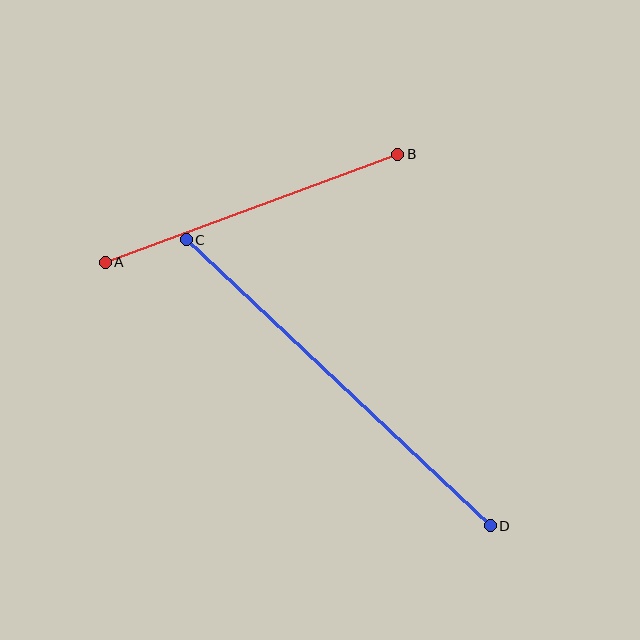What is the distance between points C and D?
The distance is approximately 417 pixels.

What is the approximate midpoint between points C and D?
The midpoint is at approximately (338, 383) pixels.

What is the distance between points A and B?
The distance is approximately 312 pixels.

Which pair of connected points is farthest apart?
Points C and D are farthest apart.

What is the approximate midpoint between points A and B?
The midpoint is at approximately (252, 208) pixels.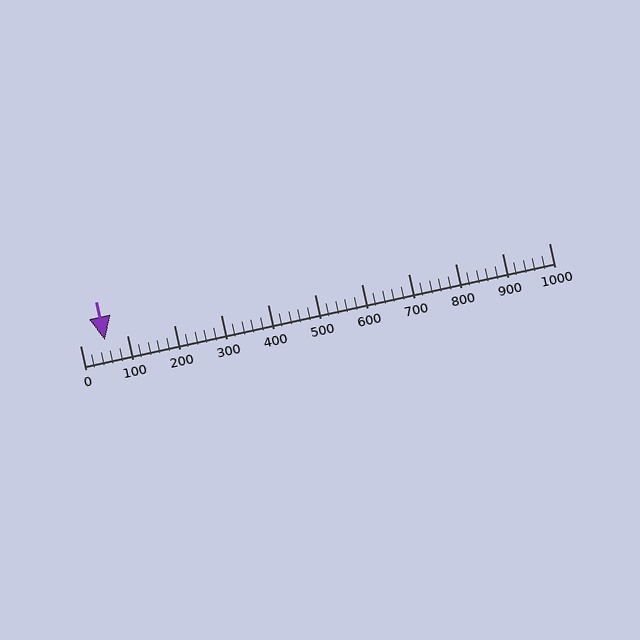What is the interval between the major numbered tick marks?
The major tick marks are spaced 100 units apart.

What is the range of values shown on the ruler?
The ruler shows values from 0 to 1000.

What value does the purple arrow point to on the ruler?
The purple arrow points to approximately 53.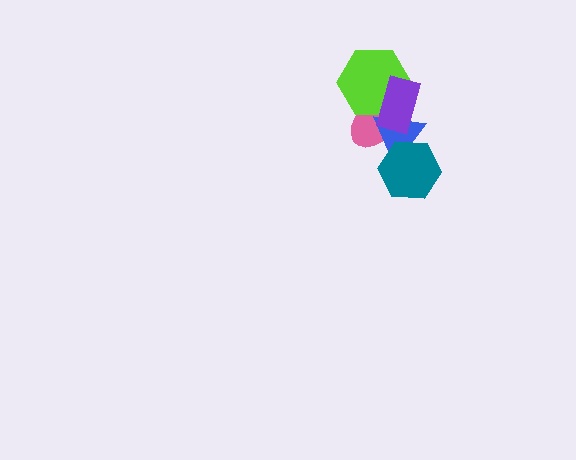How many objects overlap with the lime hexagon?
3 objects overlap with the lime hexagon.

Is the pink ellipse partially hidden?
Yes, it is partially covered by another shape.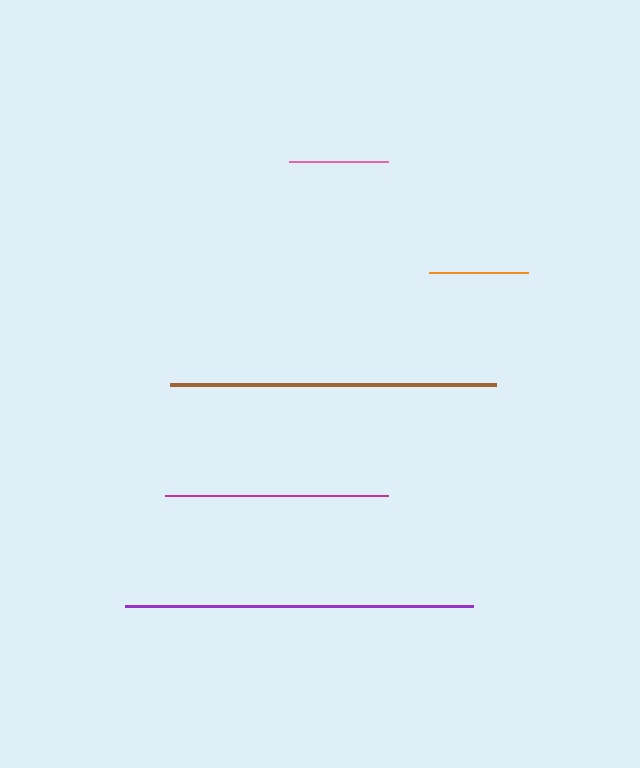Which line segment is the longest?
The purple line is the longest at approximately 347 pixels.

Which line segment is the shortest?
The orange line is the shortest at approximately 99 pixels.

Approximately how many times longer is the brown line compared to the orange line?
The brown line is approximately 3.3 times the length of the orange line.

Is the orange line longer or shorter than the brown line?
The brown line is longer than the orange line.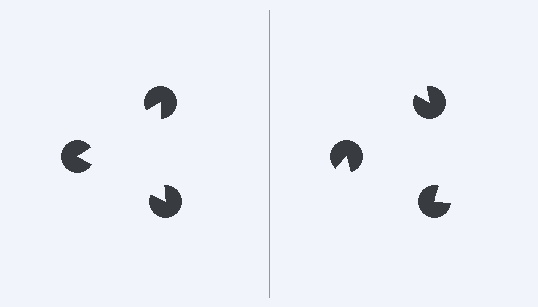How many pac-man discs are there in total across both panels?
6 — 3 on each side.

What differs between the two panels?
The pac-man discs are positioned identically on both sides; only the wedge orientations differ. On the left they align to a triangle; on the right they are misaligned.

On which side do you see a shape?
An illusory triangle appears on the left side. On the right side the wedge cuts are rotated, so no coherent shape forms.